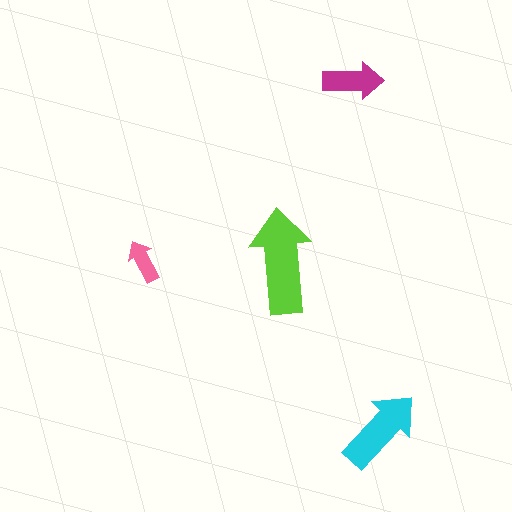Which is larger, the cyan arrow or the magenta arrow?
The cyan one.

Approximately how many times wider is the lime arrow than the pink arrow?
About 2.5 times wider.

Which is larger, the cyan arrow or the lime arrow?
The lime one.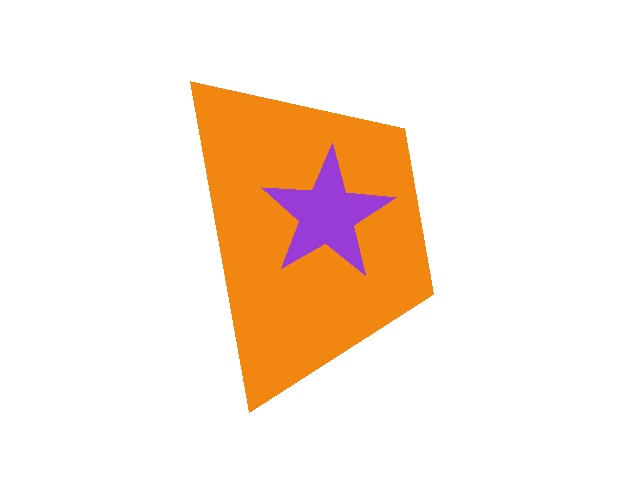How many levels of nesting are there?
2.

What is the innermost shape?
The purple star.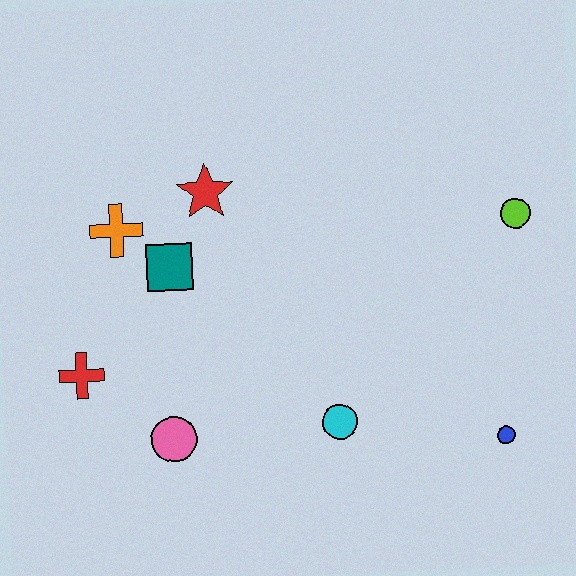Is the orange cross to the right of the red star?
No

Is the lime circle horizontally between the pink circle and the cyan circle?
No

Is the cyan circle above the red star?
No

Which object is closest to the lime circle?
The blue circle is closest to the lime circle.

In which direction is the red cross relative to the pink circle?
The red cross is to the left of the pink circle.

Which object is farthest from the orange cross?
The blue circle is farthest from the orange cross.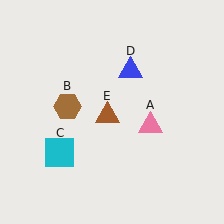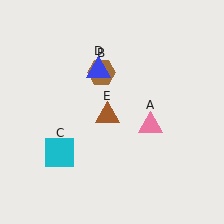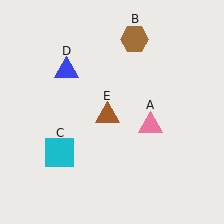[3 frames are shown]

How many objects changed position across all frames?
2 objects changed position: brown hexagon (object B), blue triangle (object D).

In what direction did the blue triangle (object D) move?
The blue triangle (object D) moved left.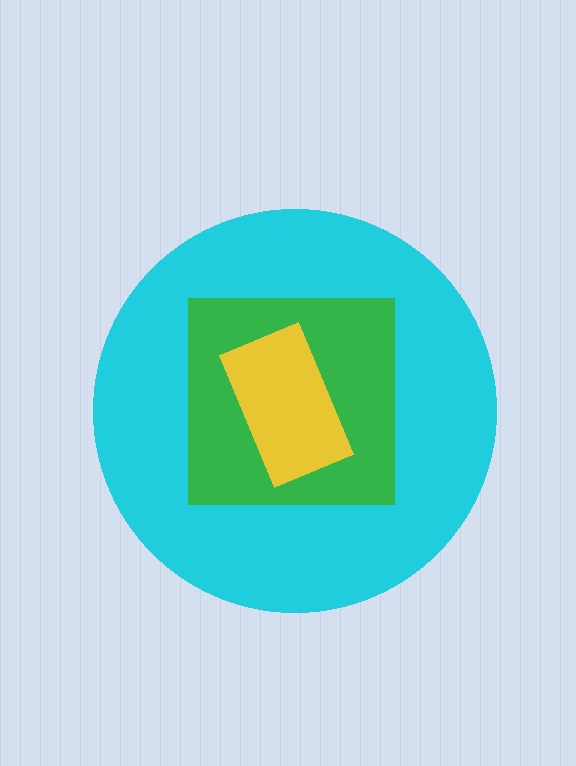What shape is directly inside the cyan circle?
The green square.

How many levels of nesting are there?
3.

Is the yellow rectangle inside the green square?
Yes.